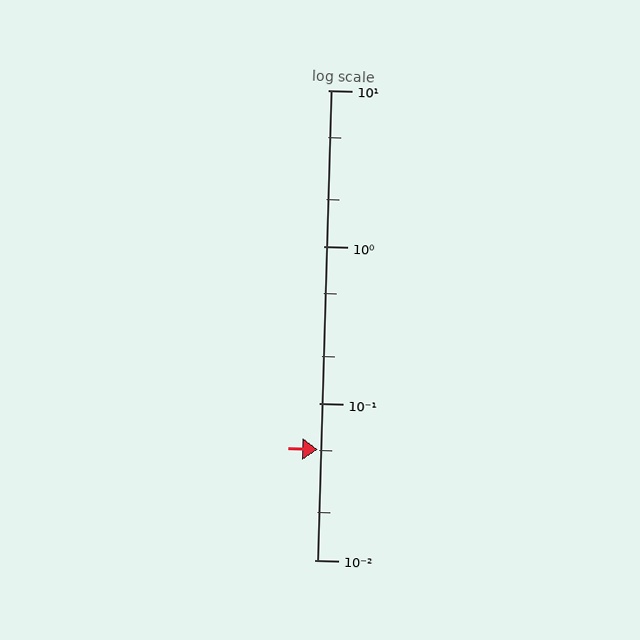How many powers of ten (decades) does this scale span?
The scale spans 3 decades, from 0.01 to 10.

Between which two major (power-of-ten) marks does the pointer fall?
The pointer is between 0.01 and 0.1.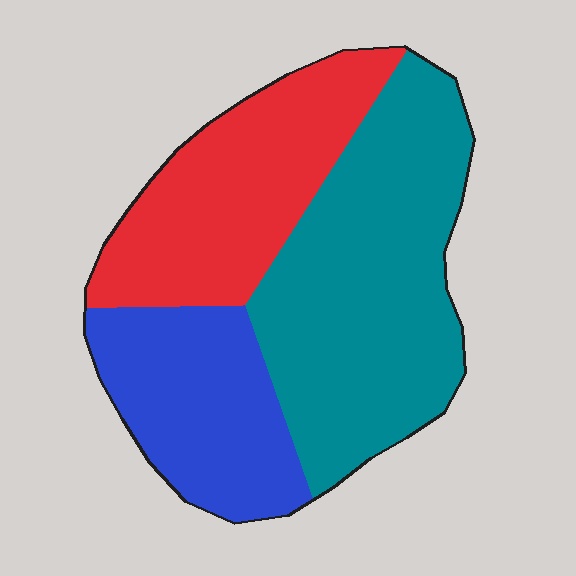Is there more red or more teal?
Teal.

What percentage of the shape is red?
Red covers around 30% of the shape.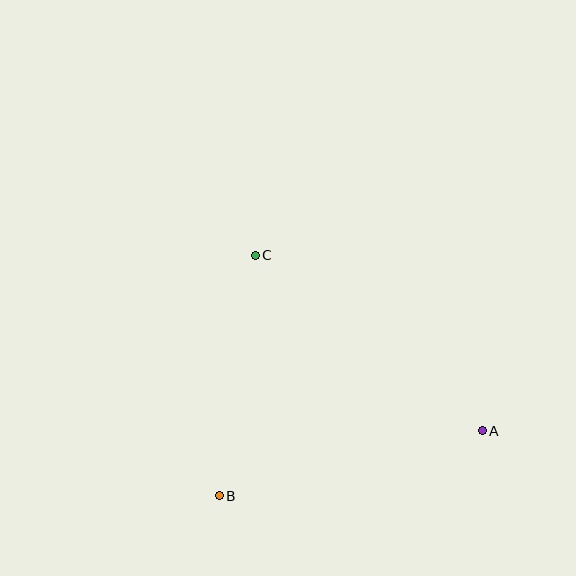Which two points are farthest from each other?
Points A and C are farthest from each other.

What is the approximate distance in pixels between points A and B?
The distance between A and B is approximately 271 pixels.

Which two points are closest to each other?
Points B and C are closest to each other.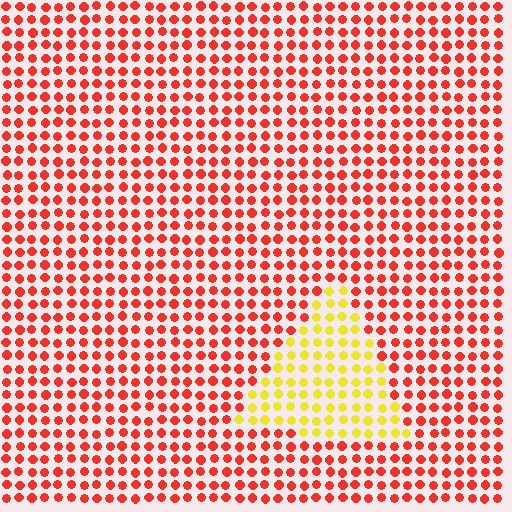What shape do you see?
I see a triangle.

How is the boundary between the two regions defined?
The boundary is defined purely by a slight shift in hue (about 57 degrees). Spacing, size, and orientation are identical on both sides.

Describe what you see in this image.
The image is filled with small red elements in a uniform arrangement. A triangle-shaped region is visible where the elements are tinted to a slightly different hue, forming a subtle color boundary.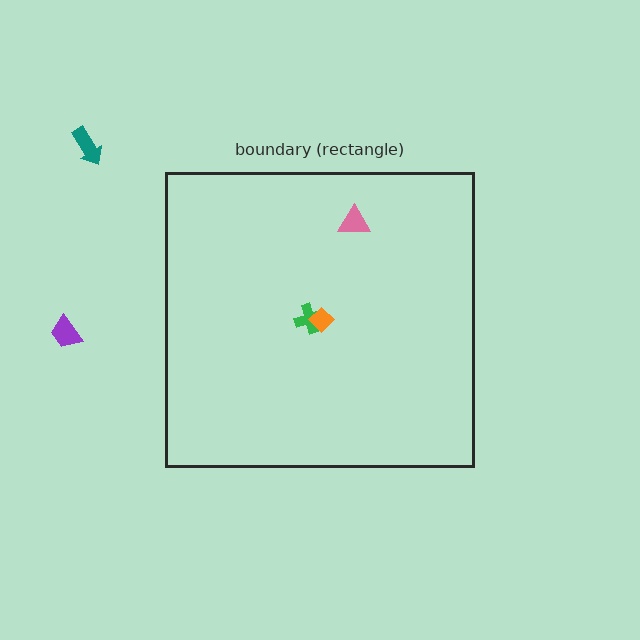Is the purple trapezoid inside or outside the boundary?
Outside.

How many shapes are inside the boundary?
3 inside, 2 outside.